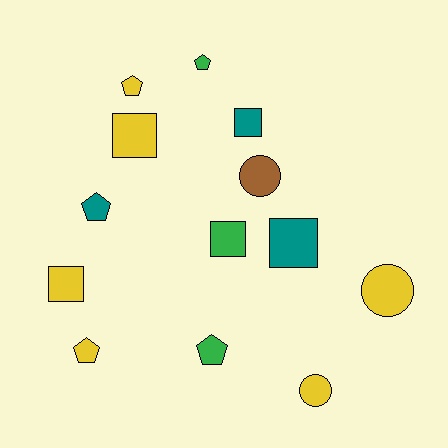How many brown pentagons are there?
There are no brown pentagons.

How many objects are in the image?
There are 13 objects.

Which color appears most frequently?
Yellow, with 6 objects.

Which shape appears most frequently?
Square, with 5 objects.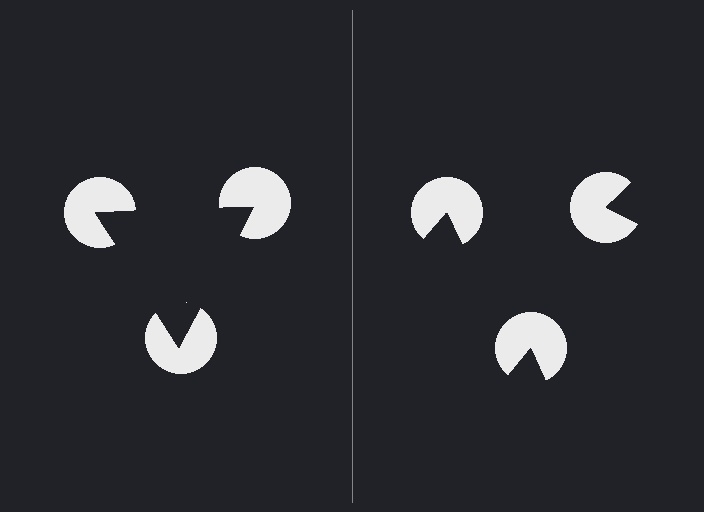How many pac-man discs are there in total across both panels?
6 — 3 on each side.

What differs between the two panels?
The pac-man discs are positioned identically on both sides; only the wedge orientations differ. On the left they align to a triangle; on the right they are misaligned.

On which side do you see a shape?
An illusory triangle appears on the left side. On the right side the wedge cuts are rotated, so no coherent shape forms.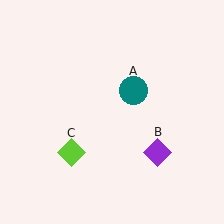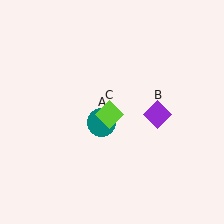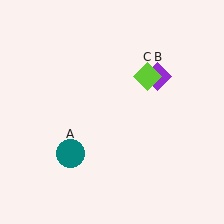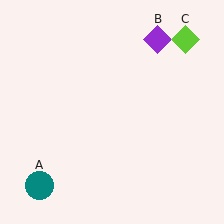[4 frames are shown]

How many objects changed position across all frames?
3 objects changed position: teal circle (object A), purple diamond (object B), lime diamond (object C).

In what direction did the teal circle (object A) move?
The teal circle (object A) moved down and to the left.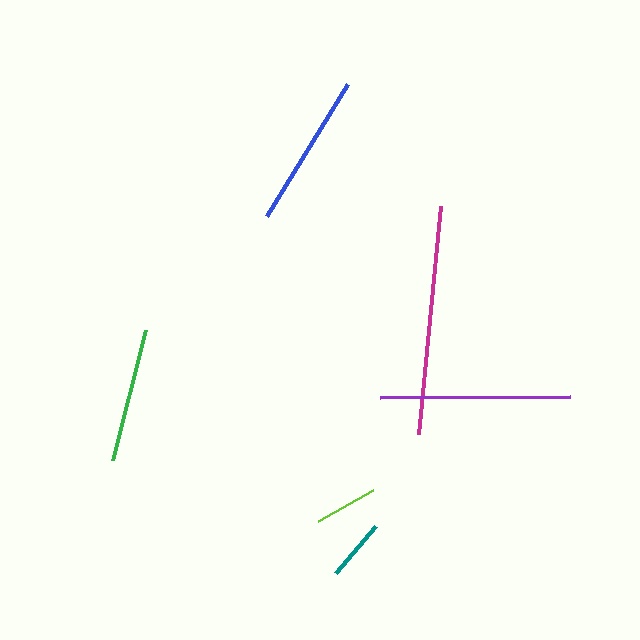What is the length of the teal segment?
The teal segment is approximately 62 pixels long.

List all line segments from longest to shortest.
From longest to shortest: magenta, purple, blue, green, lime, teal.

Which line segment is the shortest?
The teal line is the shortest at approximately 62 pixels.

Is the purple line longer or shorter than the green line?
The purple line is longer than the green line.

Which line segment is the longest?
The magenta line is the longest at approximately 229 pixels.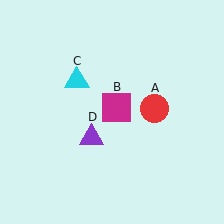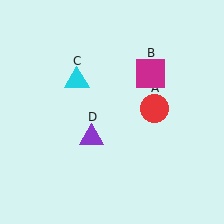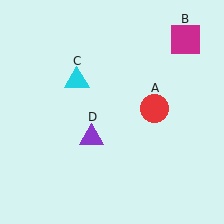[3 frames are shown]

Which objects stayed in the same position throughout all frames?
Red circle (object A) and cyan triangle (object C) and purple triangle (object D) remained stationary.